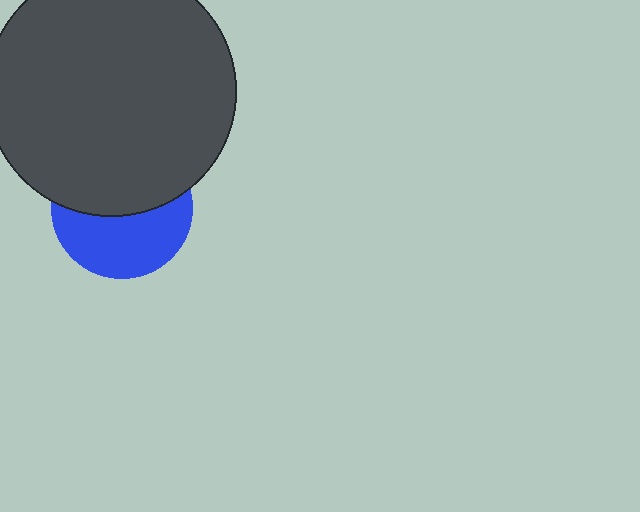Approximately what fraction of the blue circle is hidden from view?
Roughly 51% of the blue circle is hidden behind the dark gray circle.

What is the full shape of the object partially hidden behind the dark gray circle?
The partially hidden object is a blue circle.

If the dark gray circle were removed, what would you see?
You would see the complete blue circle.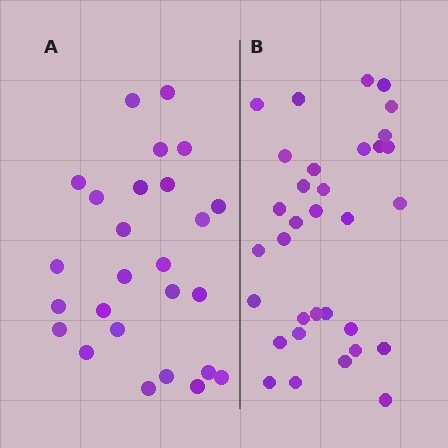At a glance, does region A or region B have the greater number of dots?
Region B (the right region) has more dots.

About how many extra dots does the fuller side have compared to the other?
Region B has roughly 8 or so more dots than region A.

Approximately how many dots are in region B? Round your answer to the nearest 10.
About 30 dots. (The exact count is 33, which rounds to 30.)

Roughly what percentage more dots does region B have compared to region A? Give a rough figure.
About 25% more.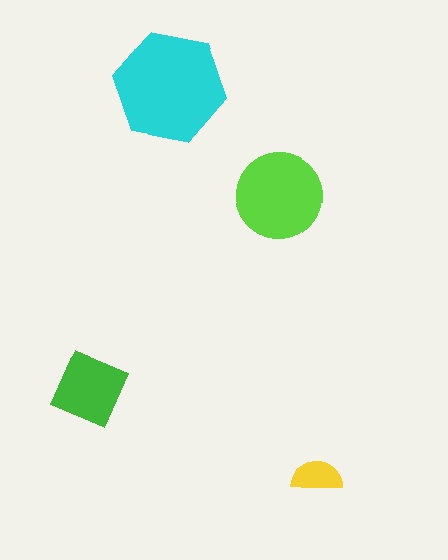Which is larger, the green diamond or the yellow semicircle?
The green diamond.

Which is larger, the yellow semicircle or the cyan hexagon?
The cyan hexagon.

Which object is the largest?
The cyan hexagon.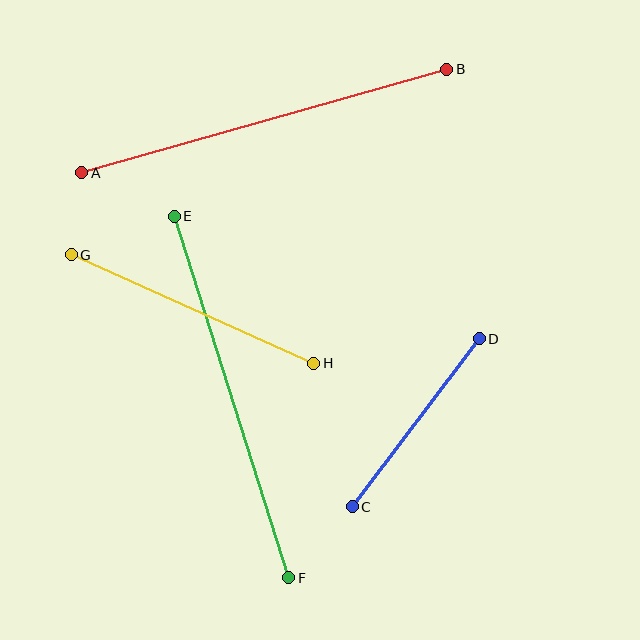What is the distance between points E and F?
The distance is approximately 379 pixels.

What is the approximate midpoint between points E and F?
The midpoint is at approximately (232, 397) pixels.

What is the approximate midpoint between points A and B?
The midpoint is at approximately (264, 121) pixels.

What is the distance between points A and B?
The distance is approximately 379 pixels.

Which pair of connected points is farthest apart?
Points E and F are farthest apart.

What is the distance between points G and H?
The distance is approximately 266 pixels.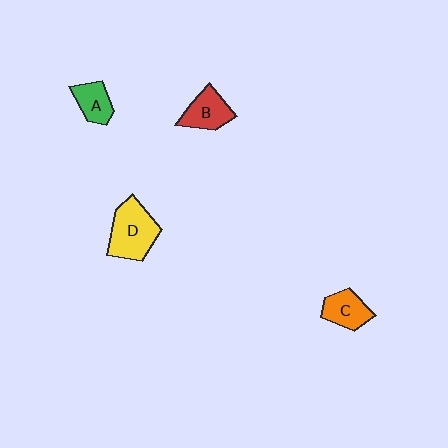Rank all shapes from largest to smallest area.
From largest to smallest: D (yellow), B (red), C (orange), A (green).